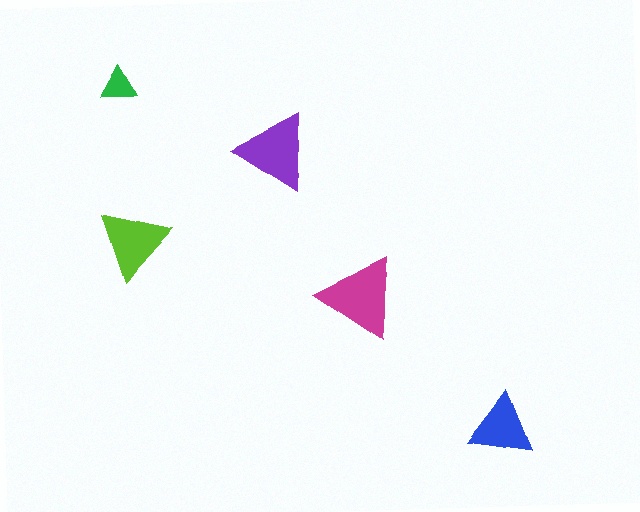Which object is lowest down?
The blue triangle is bottommost.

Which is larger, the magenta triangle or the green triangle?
The magenta one.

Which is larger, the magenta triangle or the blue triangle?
The magenta one.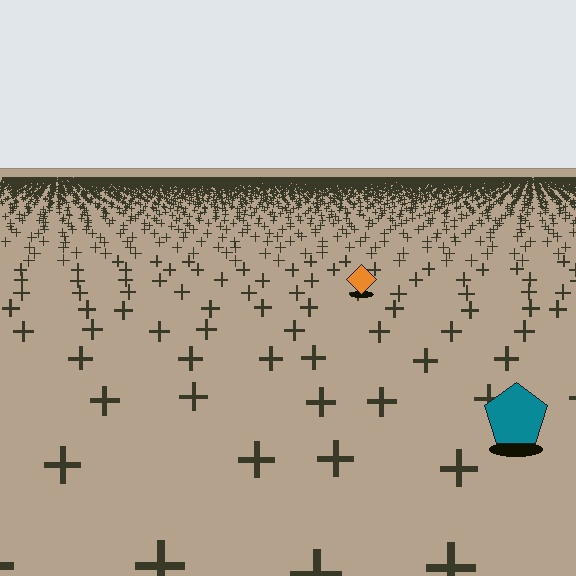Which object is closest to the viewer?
The teal pentagon is closest. The texture marks near it are larger and more spread out.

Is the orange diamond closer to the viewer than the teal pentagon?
No. The teal pentagon is closer — you can tell from the texture gradient: the ground texture is coarser near it.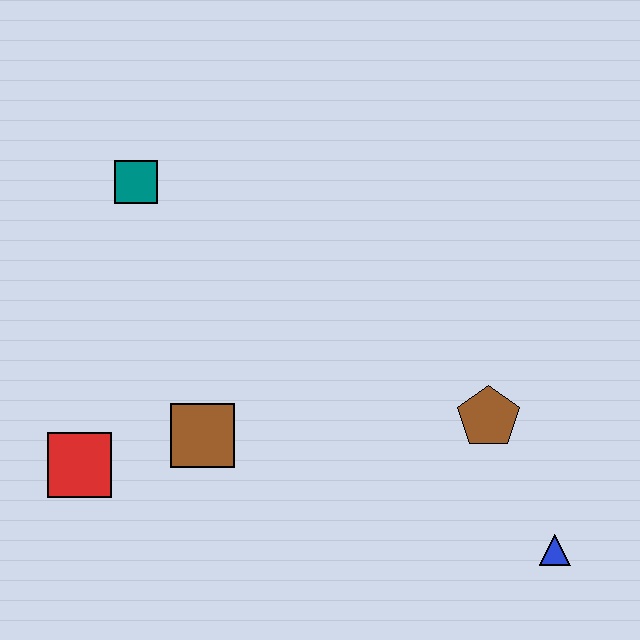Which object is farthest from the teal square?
The blue triangle is farthest from the teal square.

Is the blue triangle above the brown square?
No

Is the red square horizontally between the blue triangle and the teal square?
No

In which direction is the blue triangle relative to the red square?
The blue triangle is to the right of the red square.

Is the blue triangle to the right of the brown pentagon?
Yes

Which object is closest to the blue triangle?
The brown pentagon is closest to the blue triangle.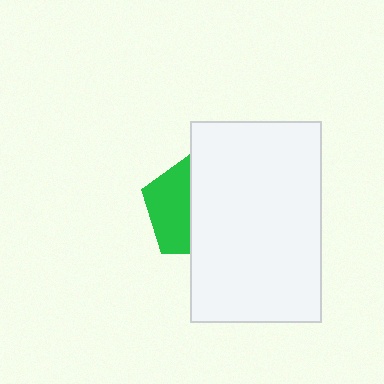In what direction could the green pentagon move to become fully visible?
The green pentagon could move left. That would shift it out from behind the white rectangle entirely.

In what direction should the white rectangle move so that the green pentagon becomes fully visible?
The white rectangle should move right. That is the shortest direction to clear the overlap and leave the green pentagon fully visible.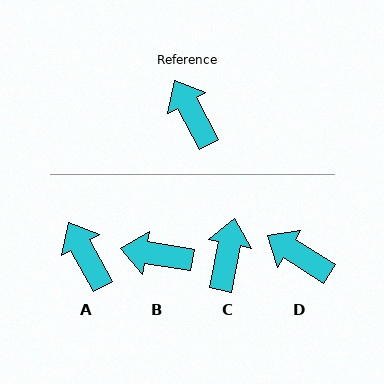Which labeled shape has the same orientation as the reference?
A.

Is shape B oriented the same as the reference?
No, it is off by about 52 degrees.